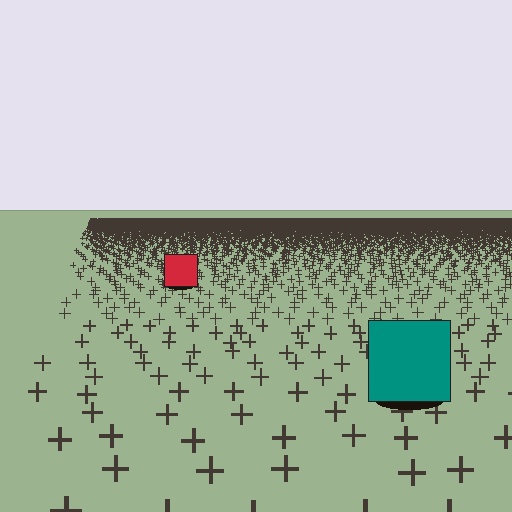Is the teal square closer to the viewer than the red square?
Yes. The teal square is closer — you can tell from the texture gradient: the ground texture is coarser near it.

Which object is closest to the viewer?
The teal square is closest. The texture marks near it are larger and more spread out.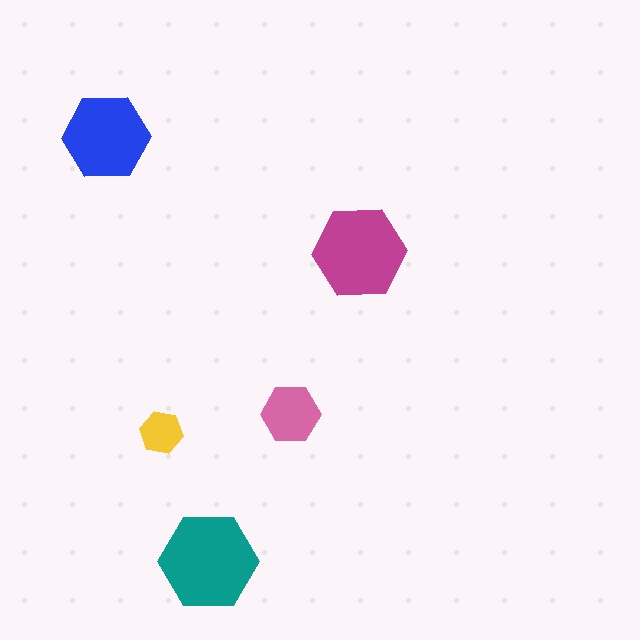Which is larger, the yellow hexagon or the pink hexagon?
The pink one.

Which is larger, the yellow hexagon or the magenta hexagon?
The magenta one.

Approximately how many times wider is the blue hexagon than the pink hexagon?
About 1.5 times wider.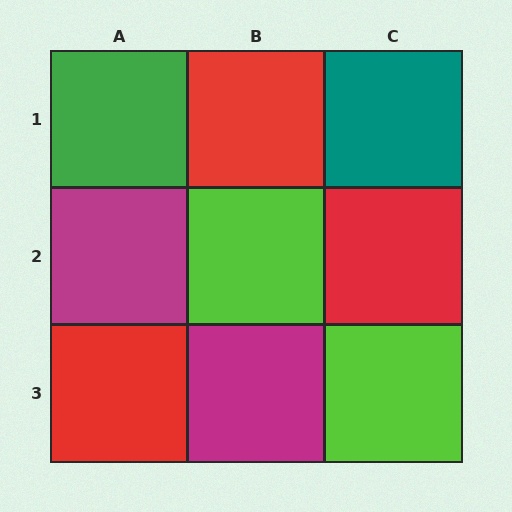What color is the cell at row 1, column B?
Red.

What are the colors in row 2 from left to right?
Magenta, lime, red.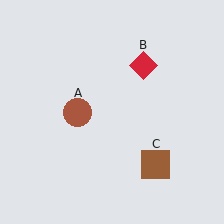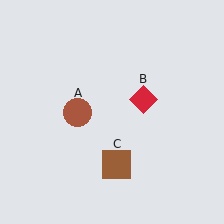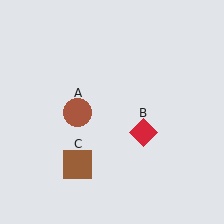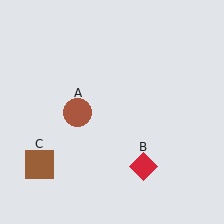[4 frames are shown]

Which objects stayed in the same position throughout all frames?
Brown circle (object A) remained stationary.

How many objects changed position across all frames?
2 objects changed position: red diamond (object B), brown square (object C).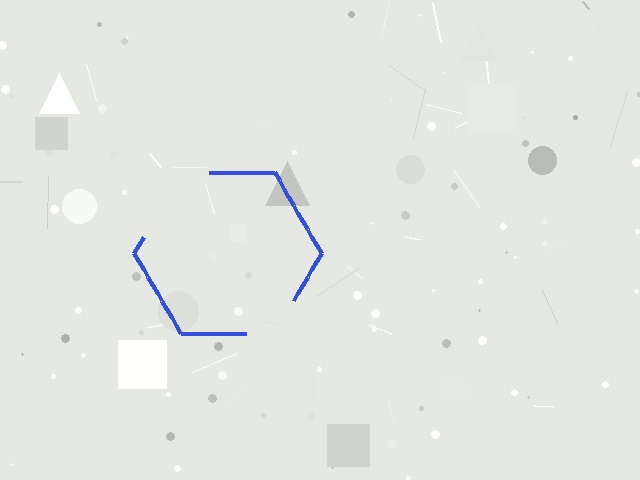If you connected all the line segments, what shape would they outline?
They would outline a hexagon.